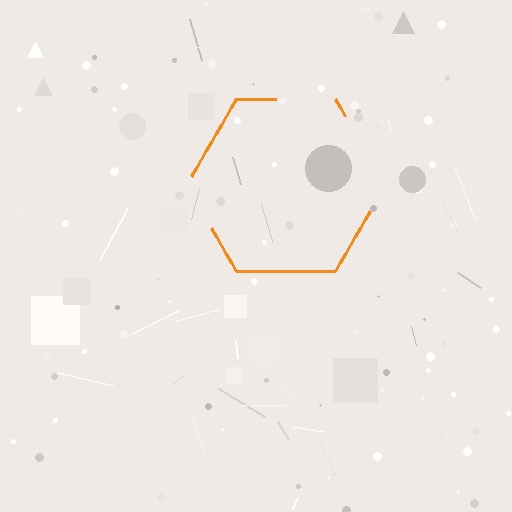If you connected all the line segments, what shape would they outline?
They would outline a hexagon.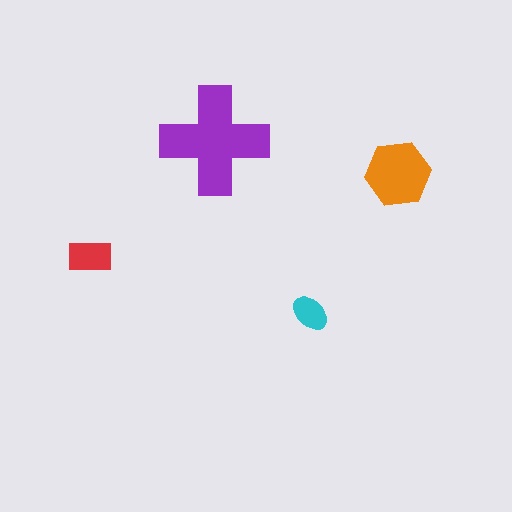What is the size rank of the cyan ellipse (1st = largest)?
4th.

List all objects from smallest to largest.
The cyan ellipse, the red rectangle, the orange hexagon, the purple cross.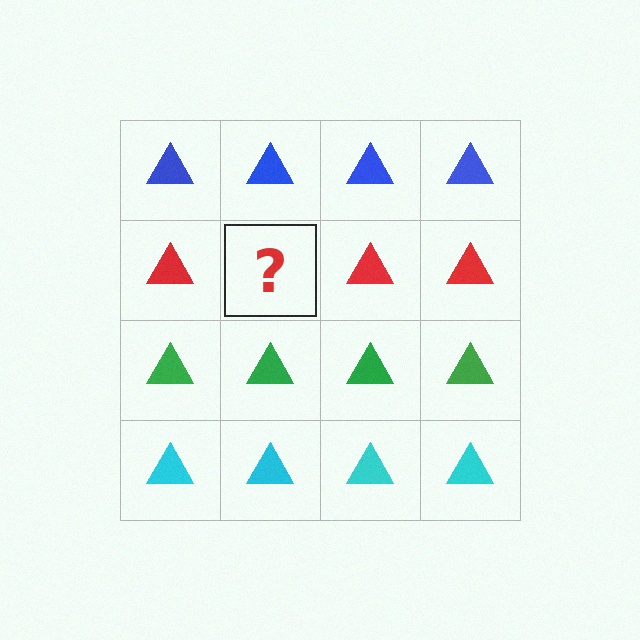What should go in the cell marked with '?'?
The missing cell should contain a red triangle.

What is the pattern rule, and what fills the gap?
The rule is that each row has a consistent color. The gap should be filled with a red triangle.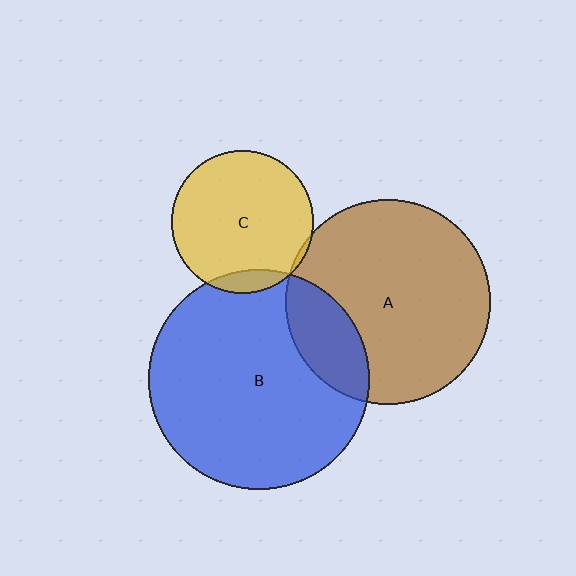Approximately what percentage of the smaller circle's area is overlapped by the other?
Approximately 5%.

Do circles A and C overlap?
Yes.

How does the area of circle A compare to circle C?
Approximately 2.1 times.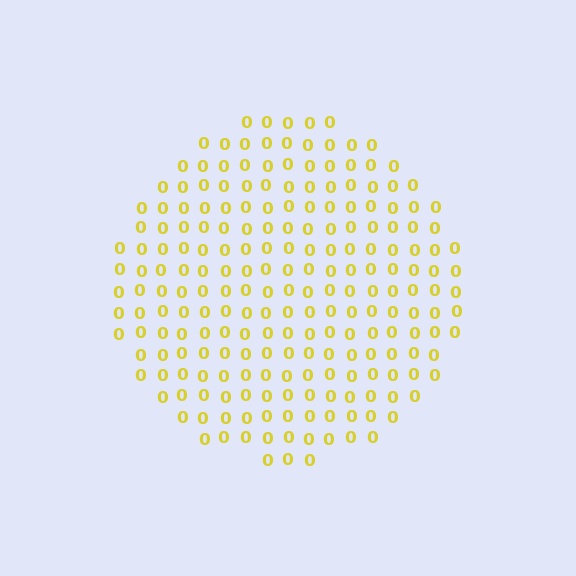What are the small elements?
The small elements are digit 0's.